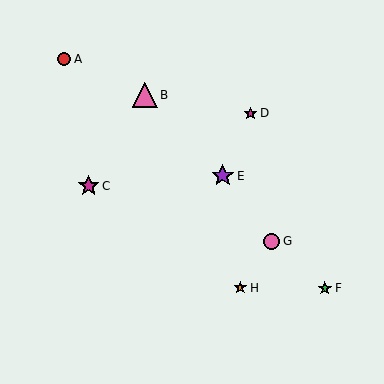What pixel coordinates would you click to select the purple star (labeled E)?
Click at (223, 176) to select the purple star E.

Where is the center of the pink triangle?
The center of the pink triangle is at (145, 95).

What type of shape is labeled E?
Shape E is a purple star.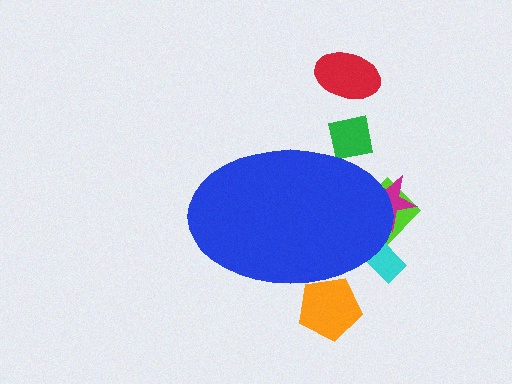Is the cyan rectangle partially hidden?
Yes, the cyan rectangle is partially hidden behind the blue ellipse.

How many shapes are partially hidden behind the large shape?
5 shapes are partially hidden.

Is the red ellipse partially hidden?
No, the red ellipse is fully visible.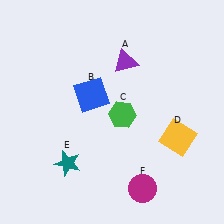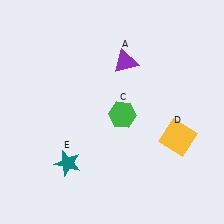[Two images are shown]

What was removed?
The blue square (B), the magenta circle (F) were removed in Image 2.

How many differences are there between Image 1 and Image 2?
There are 2 differences between the two images.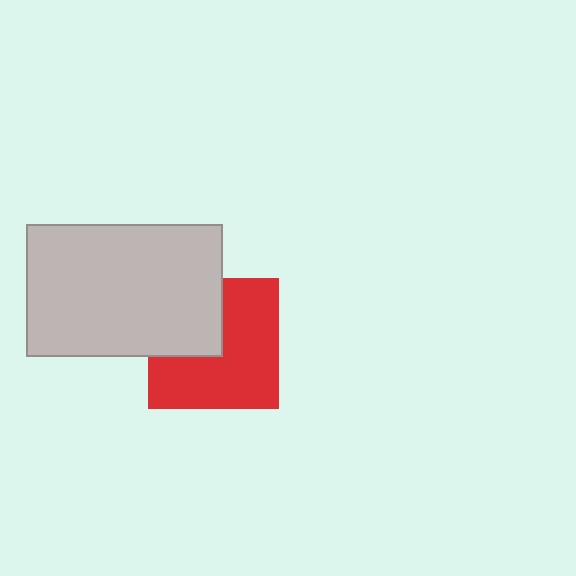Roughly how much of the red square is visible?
Most of it is visible (roughly 65%).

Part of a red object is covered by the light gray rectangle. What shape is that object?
It is a square.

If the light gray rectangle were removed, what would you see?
You would see the complete red square.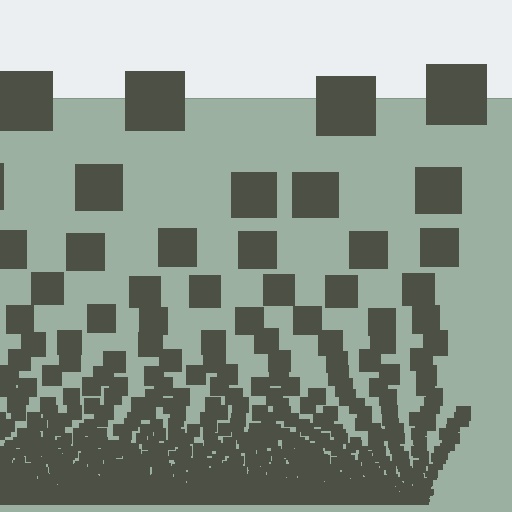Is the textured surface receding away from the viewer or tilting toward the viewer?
The surface appears to tilt toward the viewer. Texture elements get larger and sparser toward the top.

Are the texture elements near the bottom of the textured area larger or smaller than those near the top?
Smaller. The gradient is inverted — elements near the bottom are smaller and denser.